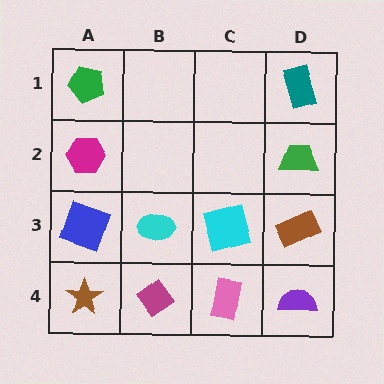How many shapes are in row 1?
2 shapes.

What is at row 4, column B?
A magenta diamond.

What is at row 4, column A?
A brown star.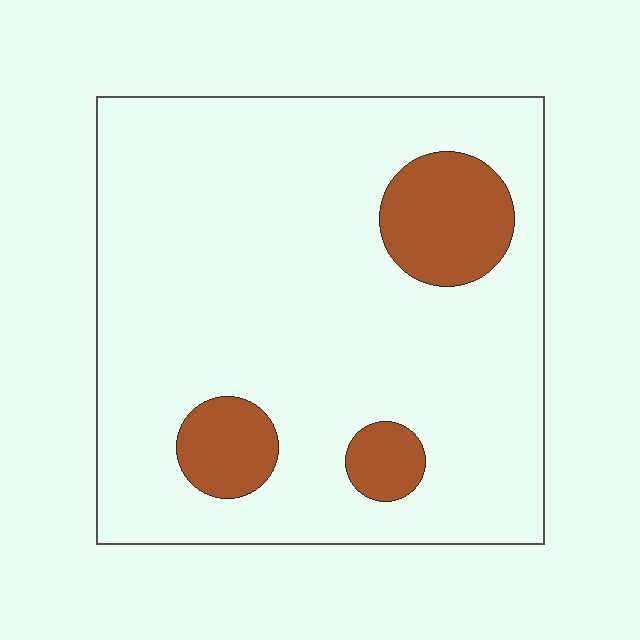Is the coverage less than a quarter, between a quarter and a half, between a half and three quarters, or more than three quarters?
Less than a quarter.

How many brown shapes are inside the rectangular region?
3.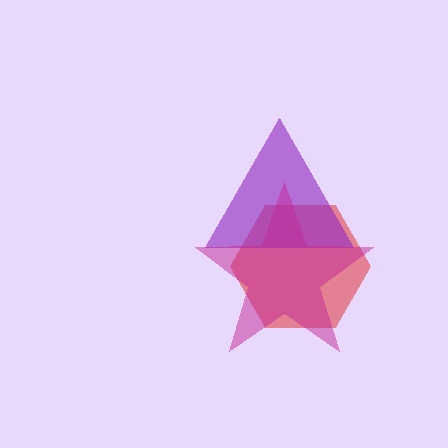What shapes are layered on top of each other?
The layered shapes are: a red hexagon, a purple triangle, a magenta star.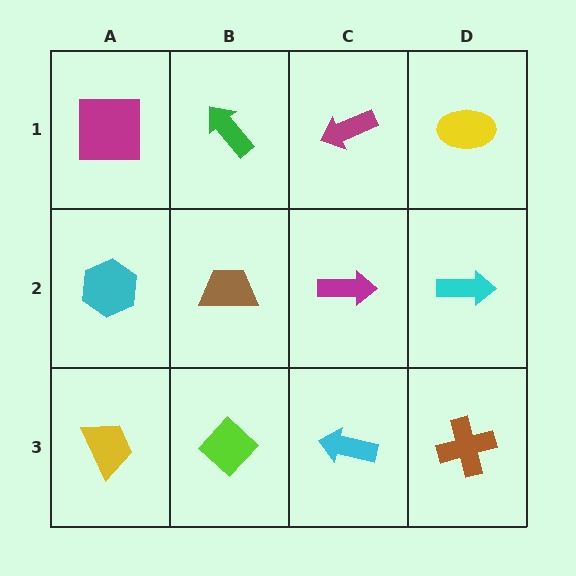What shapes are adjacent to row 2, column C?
A magenta arrow (row 1, column C), a cyan arrow (row 3, column C), a brown trapezoid (row 2, column B), a cyan arrow (row 2, column D).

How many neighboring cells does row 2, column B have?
4.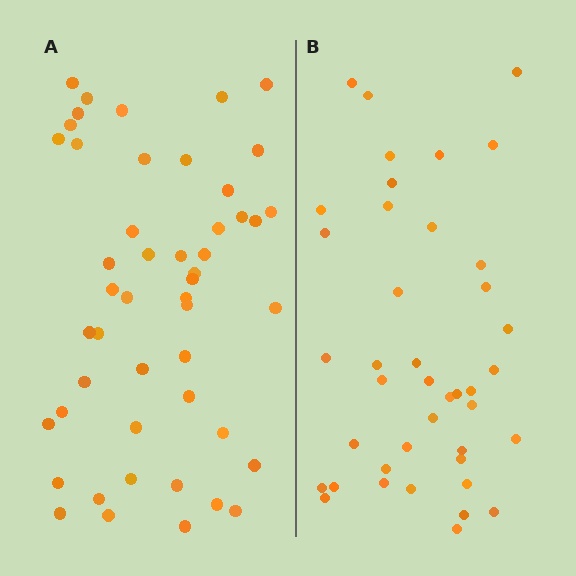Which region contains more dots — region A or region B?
Region A (the left region) has more dots.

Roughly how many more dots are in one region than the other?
Region A has roughly 8 or so more dots than region B.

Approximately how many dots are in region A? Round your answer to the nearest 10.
About 50 dots. (The exact count is 49, which rounds to 50.)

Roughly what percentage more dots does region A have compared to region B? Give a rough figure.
About 20% more.